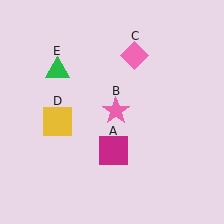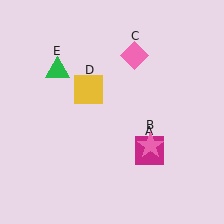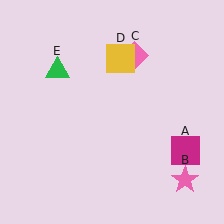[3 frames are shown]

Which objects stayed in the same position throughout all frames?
Pink diamond (object C) and green triangle (object E) remained stationary.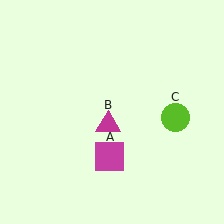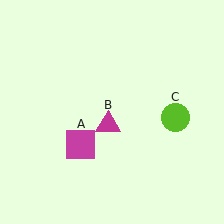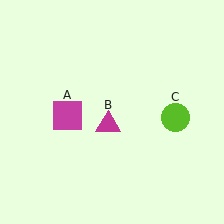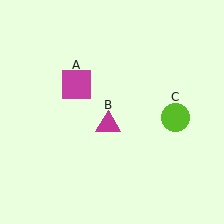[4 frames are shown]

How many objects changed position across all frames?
1 object changed position: magenta square (object A).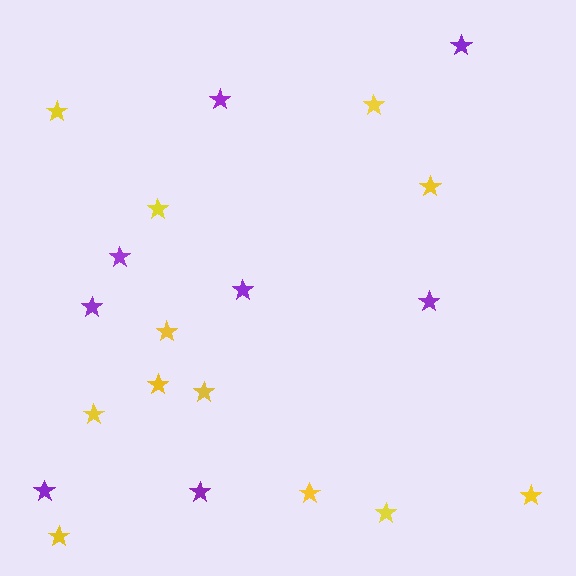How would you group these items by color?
There are 2 groups: one group of yellow stars (12) and one group of purple stars (8).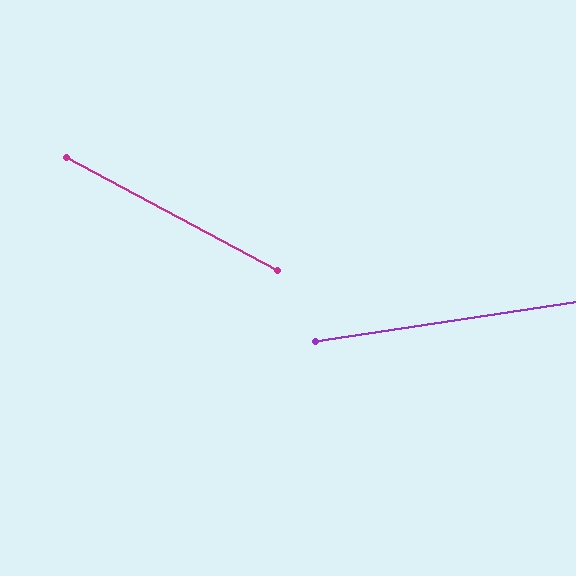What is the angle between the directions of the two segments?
Approximately 37 degrees.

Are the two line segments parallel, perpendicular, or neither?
Neither parallel nor perpendicular — they differ by about 37°.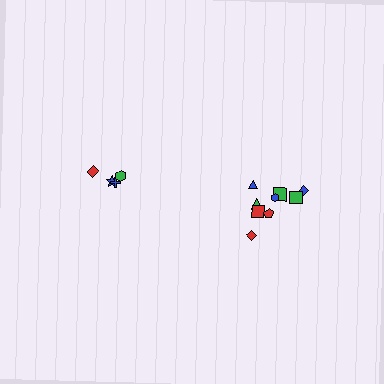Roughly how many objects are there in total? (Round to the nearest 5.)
Roughly 15 objects in total.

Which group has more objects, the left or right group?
The right group.